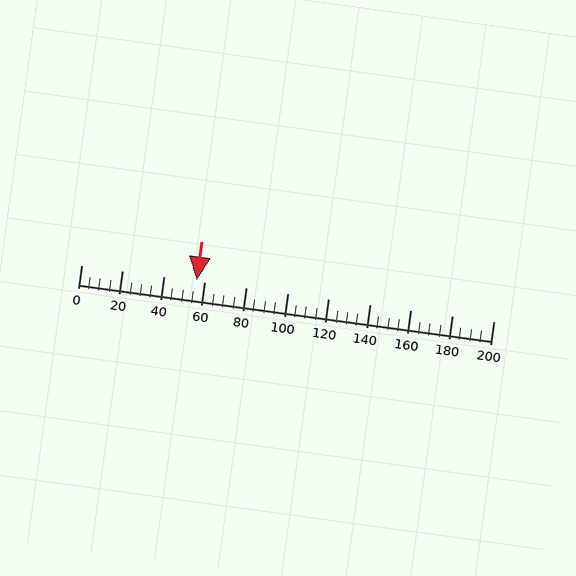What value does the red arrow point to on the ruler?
The red arrow points to approximately 56.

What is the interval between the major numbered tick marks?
The major tick marks are spaced 20 units apart.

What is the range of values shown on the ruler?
The ruler shows values from 0 to 200.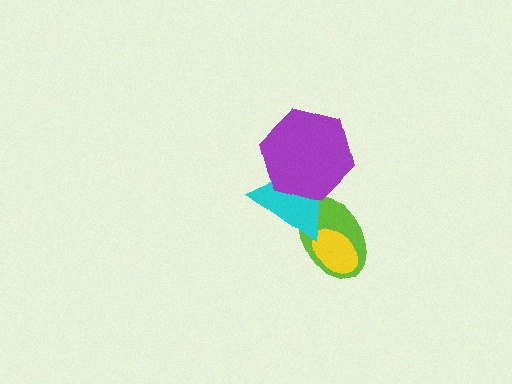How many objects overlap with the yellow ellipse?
2 objects overlap with the yellow ellipse.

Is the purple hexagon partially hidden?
No, no other shape covers it.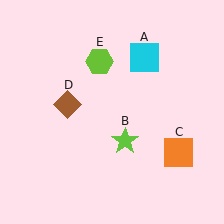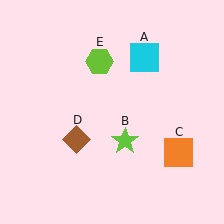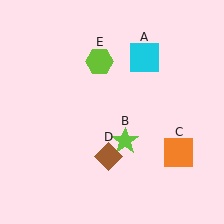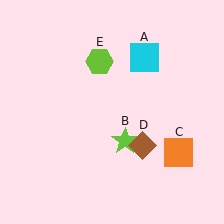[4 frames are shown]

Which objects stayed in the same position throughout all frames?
Cyan square (object A) and lime star (object B) and orange square (object C) and lime hexagon (object E) remained stationary.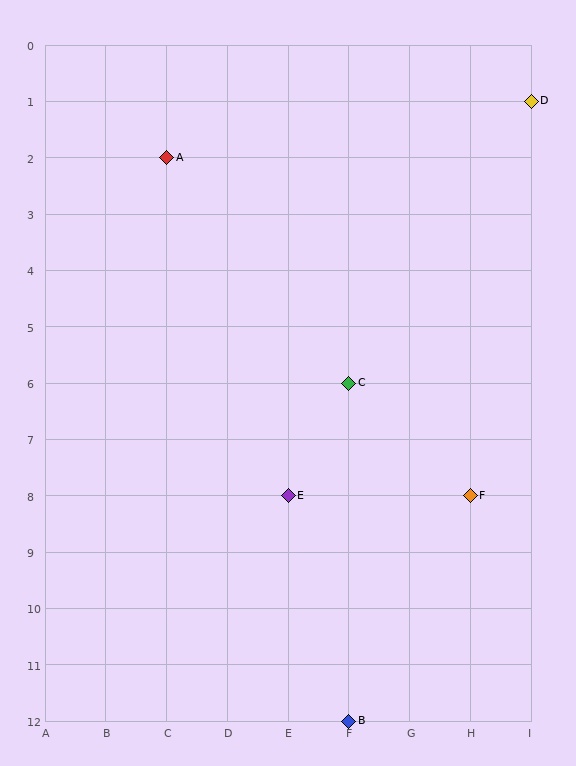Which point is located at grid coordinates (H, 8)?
Point F is at (H, 8).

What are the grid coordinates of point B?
Point B is at grid coordinates (F, 12).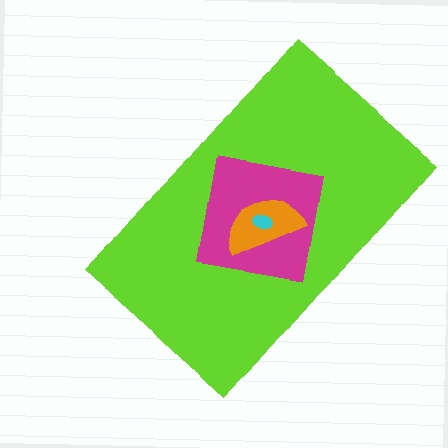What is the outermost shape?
The lime rectangle.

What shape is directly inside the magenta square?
The orange semicircle.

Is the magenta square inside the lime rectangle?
Yes.